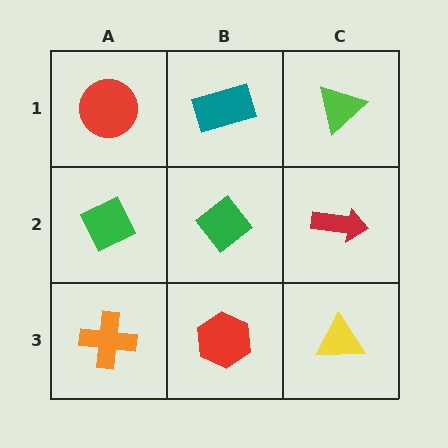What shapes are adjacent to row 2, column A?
A red circle (row 1, column A), an orange cross (row 3, column A), a green diamond (row 2, column B).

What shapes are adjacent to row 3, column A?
A green diamond (row 2, column A), a red hexagon (row 3, column B).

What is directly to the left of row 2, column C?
A green diamond.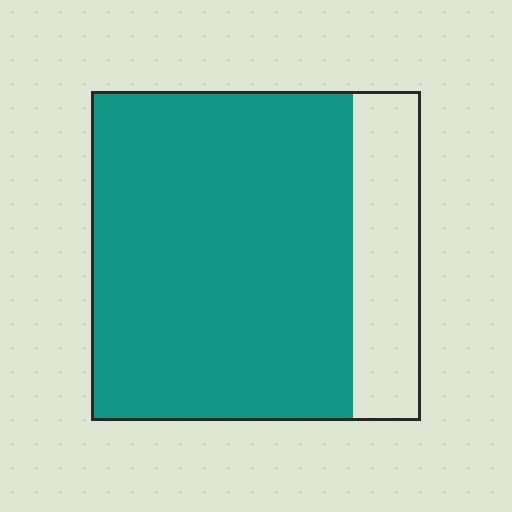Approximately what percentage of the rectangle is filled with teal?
Approximately 80%.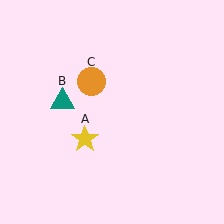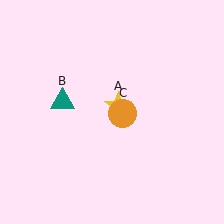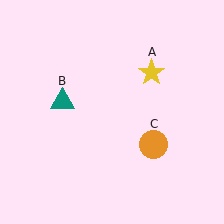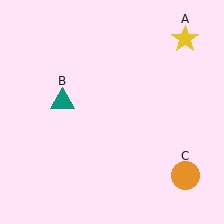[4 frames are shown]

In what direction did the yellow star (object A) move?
The yellow star (object A) moved up and to the right.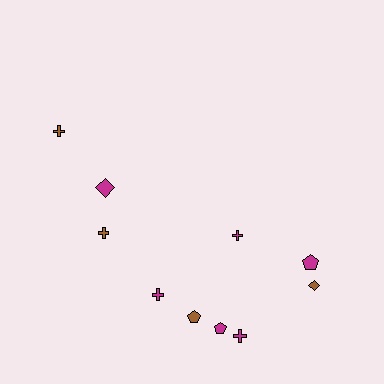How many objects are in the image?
There are 10 objects.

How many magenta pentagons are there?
There are 2 magenta pentagons.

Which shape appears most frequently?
Cross, with 5 objects.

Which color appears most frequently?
Magenta, with 6 objects.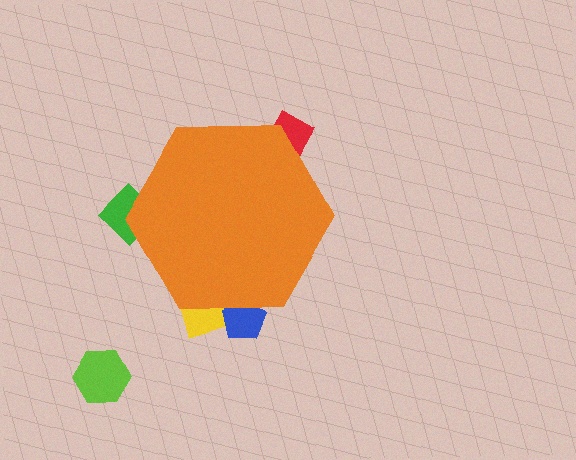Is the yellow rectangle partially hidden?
Yes, the yellow rectangle is partially hidden behind the orange hexagon.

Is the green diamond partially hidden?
Yes, the green diamond is partially hidden behind the orange hexagon.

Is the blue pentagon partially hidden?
Yes, the blue pentagon is partially hidden behind the orange hexagon.